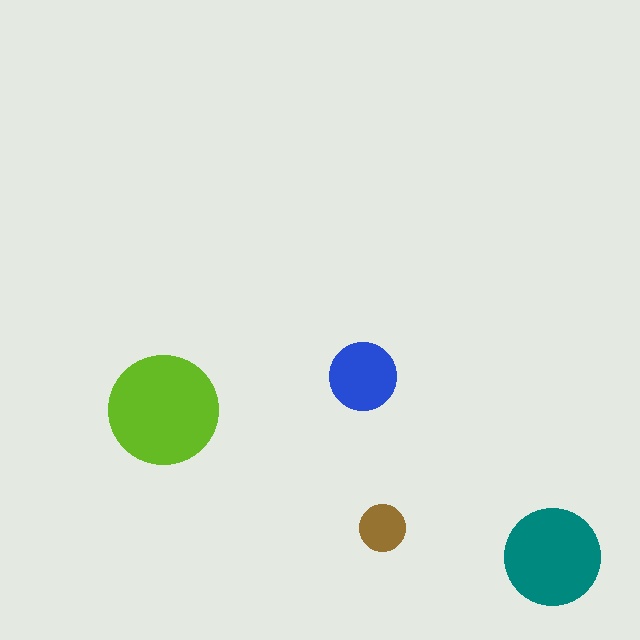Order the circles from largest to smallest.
the lime one, the teal one, the blue one, the brown one.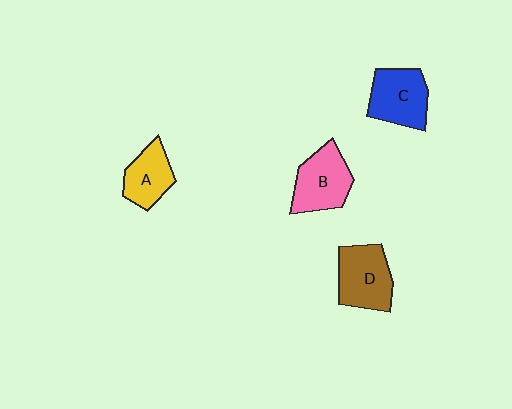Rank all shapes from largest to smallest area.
From largest to smallest: D (brown), B (pink), C (blue), A (yellow).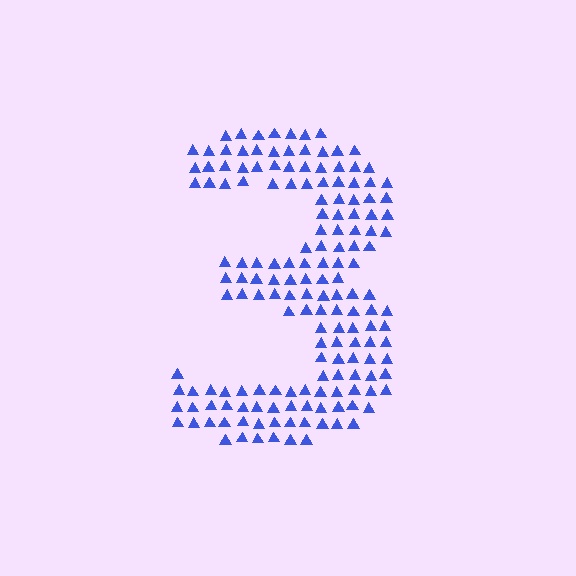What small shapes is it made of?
It is made of small triangles.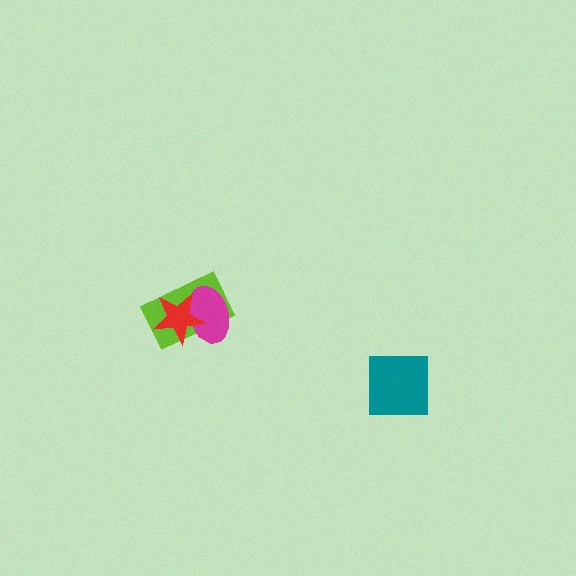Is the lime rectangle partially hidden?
Yes, it is partially covered by another shape.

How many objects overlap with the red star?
2 objects overlap with the red star.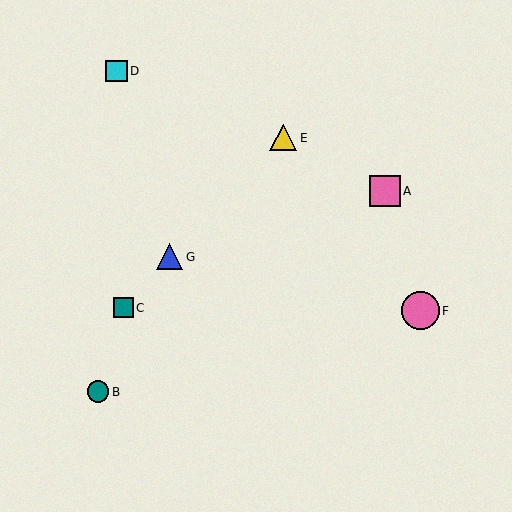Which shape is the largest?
The pink circle (labeled F) is the largest.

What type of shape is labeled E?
Shape E is a yellow triangle.